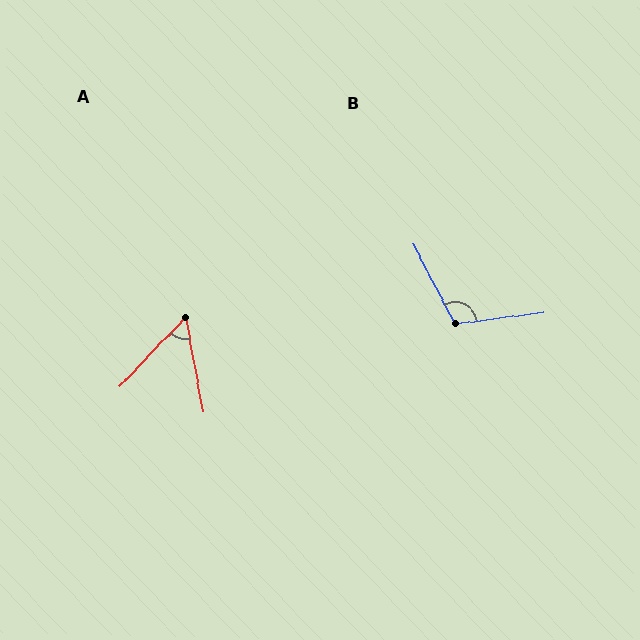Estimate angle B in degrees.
Approximately 110 degrees.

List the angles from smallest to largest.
A (53°), B (110°).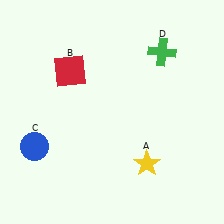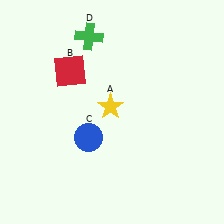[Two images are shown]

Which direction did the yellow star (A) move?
The yellow star (A) moved up.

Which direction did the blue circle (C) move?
The blue circle (C) moved right.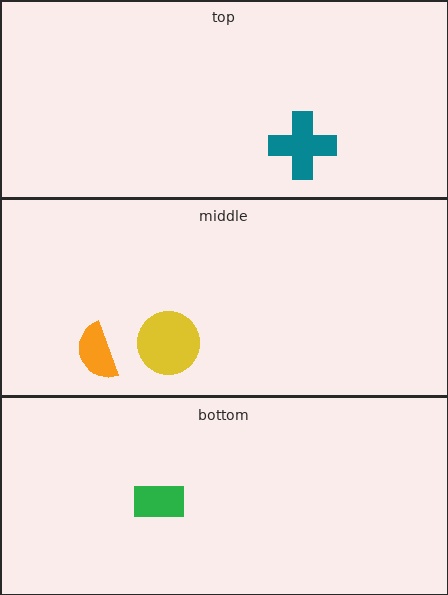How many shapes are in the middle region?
2.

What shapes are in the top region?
The teal cross.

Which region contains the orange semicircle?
The middle region.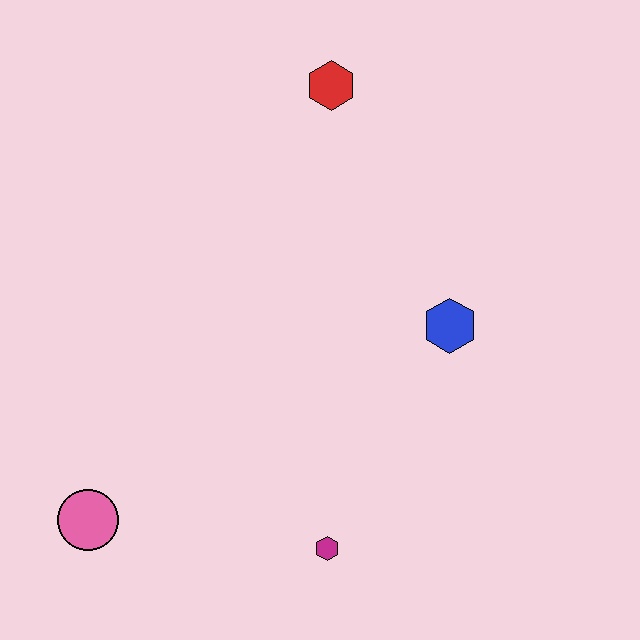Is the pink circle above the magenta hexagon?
Yes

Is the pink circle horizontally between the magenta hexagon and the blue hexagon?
No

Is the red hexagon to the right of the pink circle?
Yes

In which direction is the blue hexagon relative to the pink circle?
The blue hexagon is to the right of the pink circle.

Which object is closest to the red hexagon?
The blue hexagon is closest to the red hexagon.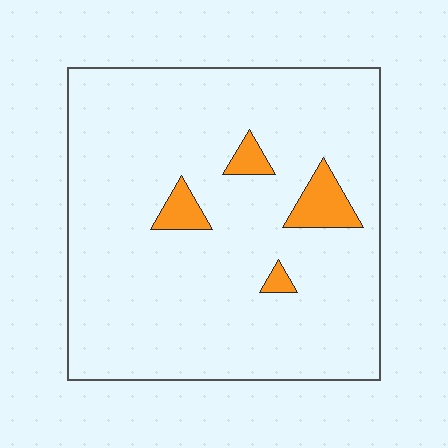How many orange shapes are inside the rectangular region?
4.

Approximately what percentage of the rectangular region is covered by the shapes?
Approximately 5%.